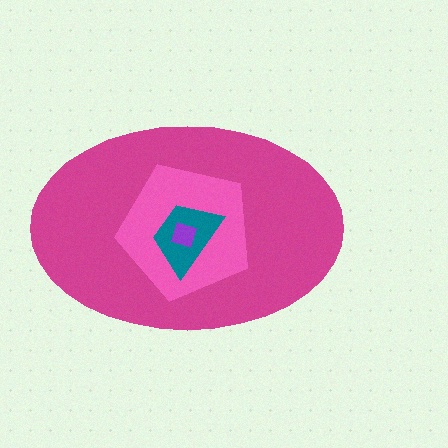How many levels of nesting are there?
4.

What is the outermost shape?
The magenta ellipse.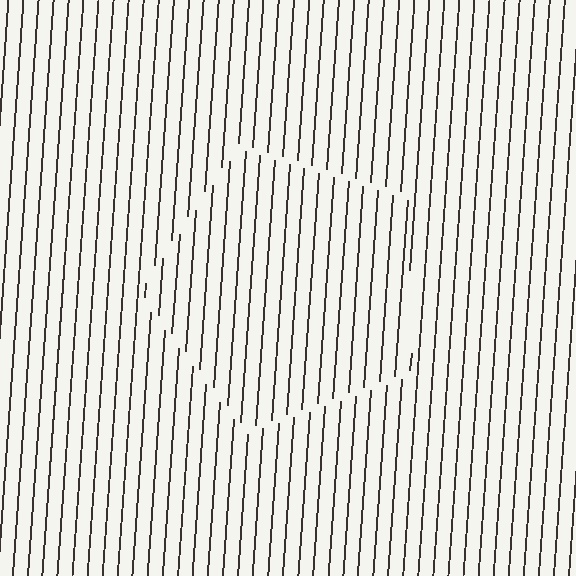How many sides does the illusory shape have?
5 sides — the line-ends trace a pentagon.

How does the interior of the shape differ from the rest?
The interior of the shape contains the same grating, shifted by half a period — the contour is defined by the phase discontinuity where line-ends from the inner and outer gratings abut.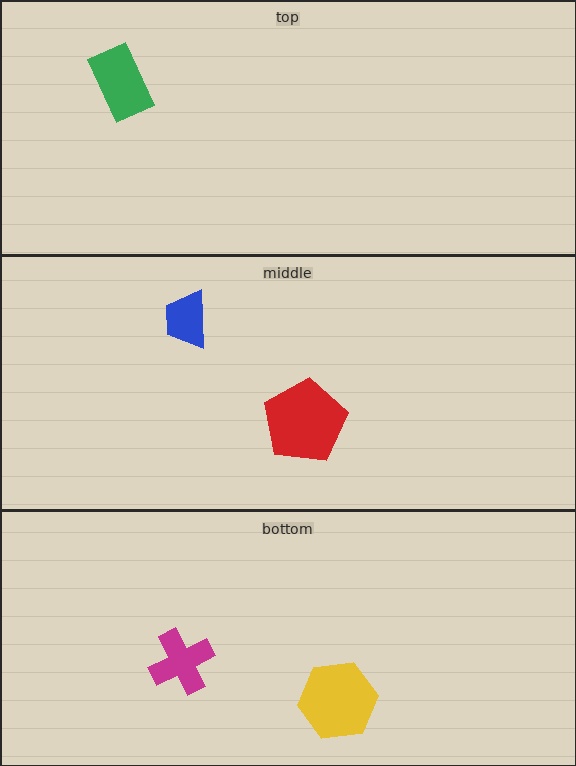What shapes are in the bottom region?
The yellow hexagon, the magenta cross.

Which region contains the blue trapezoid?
The middle region.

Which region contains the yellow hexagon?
The bottom region.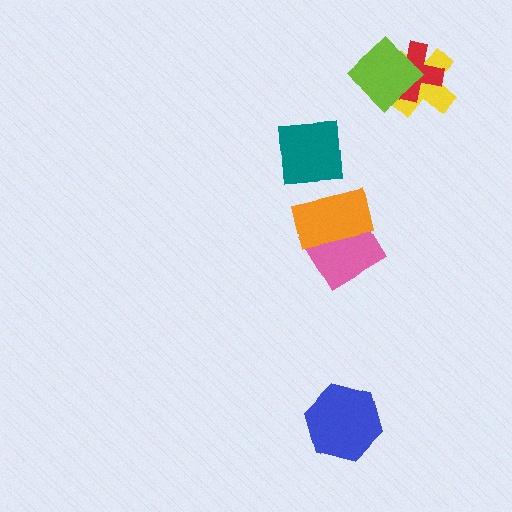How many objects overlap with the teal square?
0 objects overlap with the teal square.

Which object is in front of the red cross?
The lime diamond is in front of the red cross.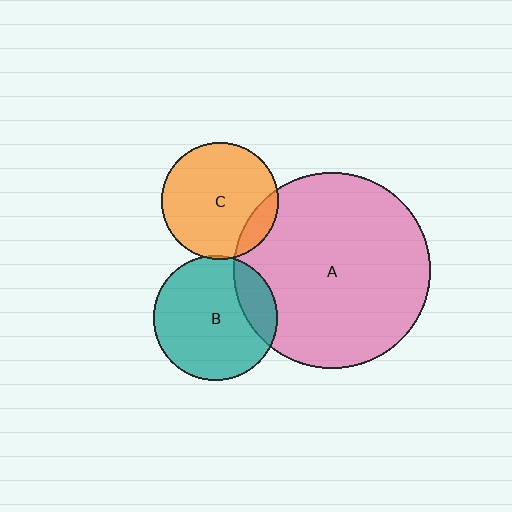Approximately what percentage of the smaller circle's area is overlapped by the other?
Approximately 20%.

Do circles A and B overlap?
Yes.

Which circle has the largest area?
Circle A (pink).